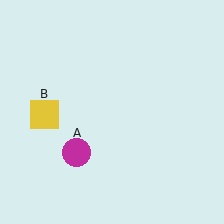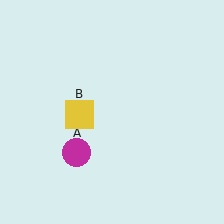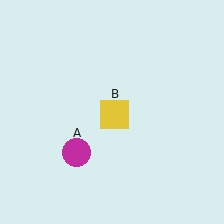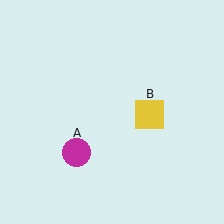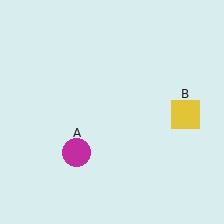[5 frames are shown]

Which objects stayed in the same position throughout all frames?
Magenta circle (object A) remained stationary.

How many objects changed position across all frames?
1 object changed position: yellow square (object B).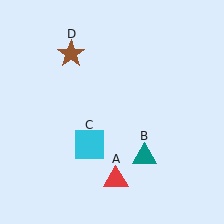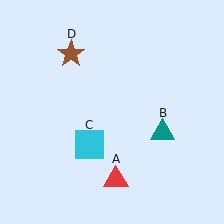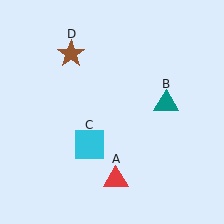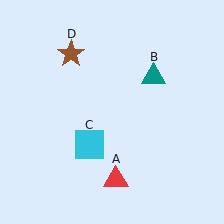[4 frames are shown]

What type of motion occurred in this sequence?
The teal triangle (object B) rotated counterclockwise around the center of the scene.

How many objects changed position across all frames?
1 object changed position: teal triangle (object B).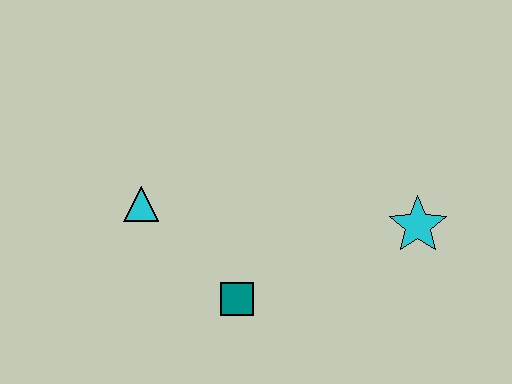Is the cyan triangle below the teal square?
No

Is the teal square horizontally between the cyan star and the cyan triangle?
Yes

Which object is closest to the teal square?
The cyan triangle is closest to the teal square.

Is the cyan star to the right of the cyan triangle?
Yes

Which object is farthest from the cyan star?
The cyan triangle is farthest from the cyan star.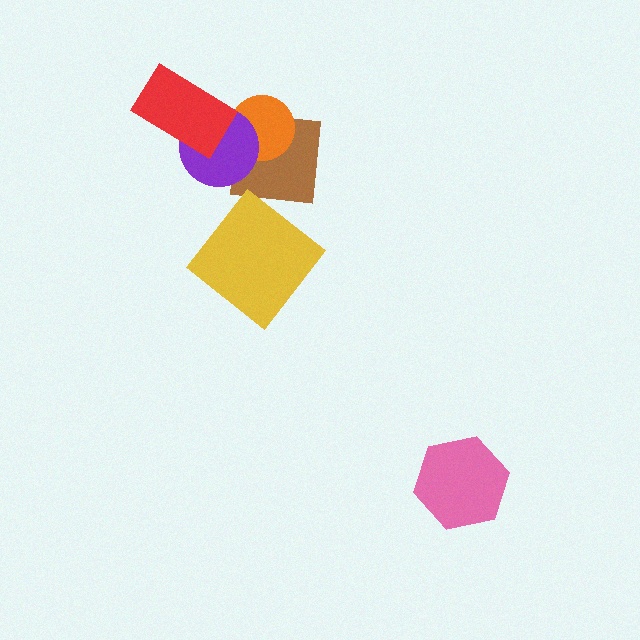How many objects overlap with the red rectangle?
1 object overlaps with the red rectangle.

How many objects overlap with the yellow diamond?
0 objects overlap with the yellow diamond.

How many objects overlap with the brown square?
2 objects overlap with the brown square.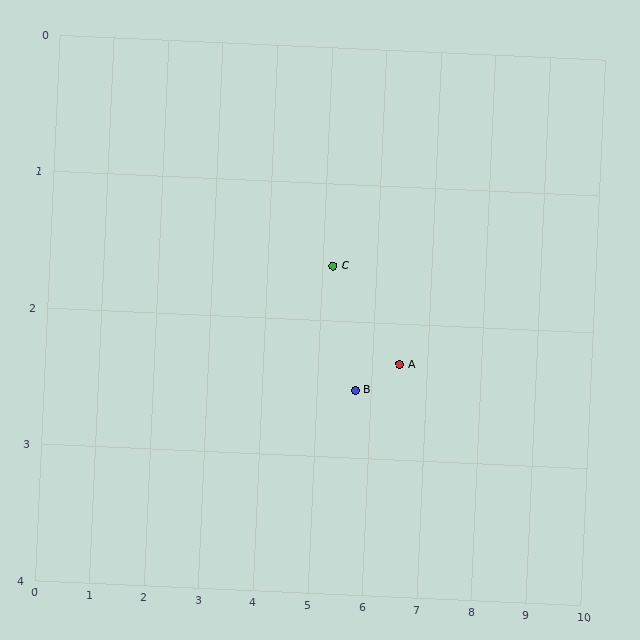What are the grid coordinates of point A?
Point A is at approximately (6.5, 2.3).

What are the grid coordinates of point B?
Point B is at approximately (5.7, 2.5).